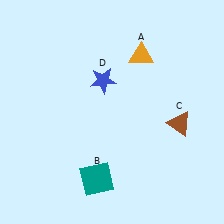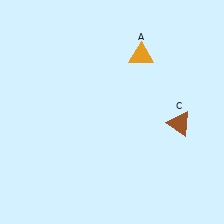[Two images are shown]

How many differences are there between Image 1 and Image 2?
There are 2 differences between the two images.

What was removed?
The teal square (B), the blue star (D) were removed in Image 2.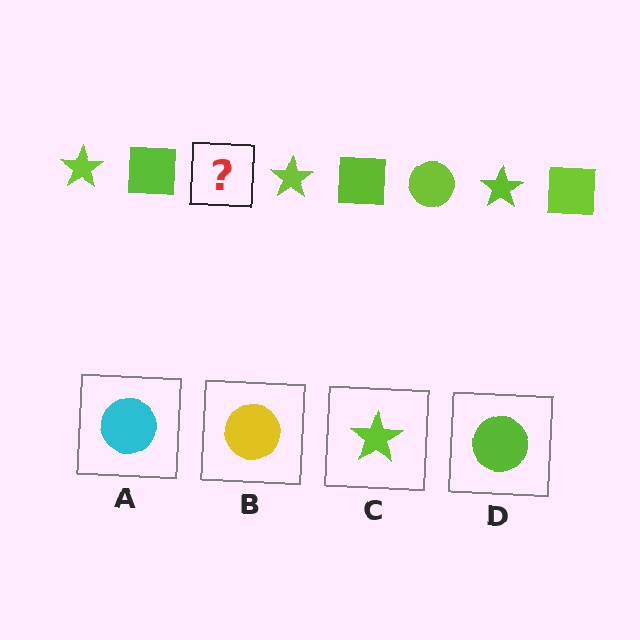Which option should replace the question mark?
Option D.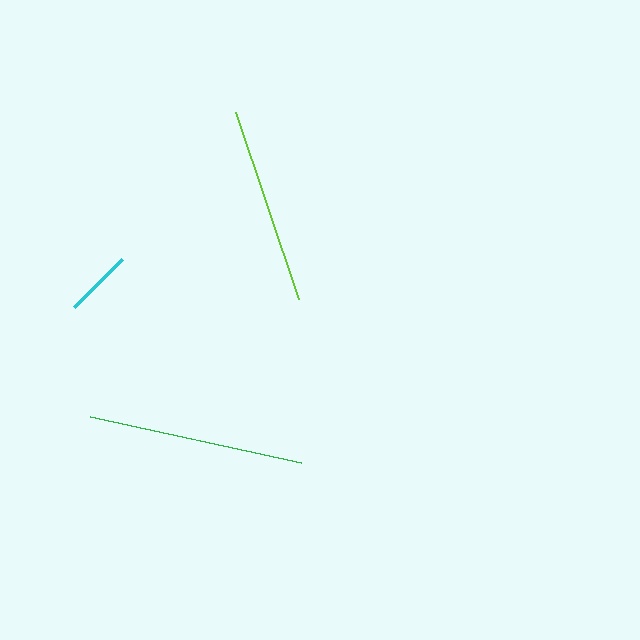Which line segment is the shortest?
The cyan line is the shortest at approximately 68 pixels.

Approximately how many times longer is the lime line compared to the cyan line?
The lime line is approximately 2.9 times the length of the cyan line.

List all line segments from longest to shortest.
From longest to shortest: green, lime, cyan.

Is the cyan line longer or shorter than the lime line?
The lime line is longer than the cyan line.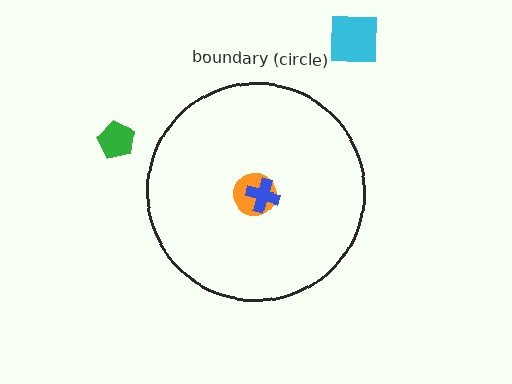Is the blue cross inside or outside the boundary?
Inside.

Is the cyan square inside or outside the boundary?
Outside.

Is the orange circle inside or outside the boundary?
Inside.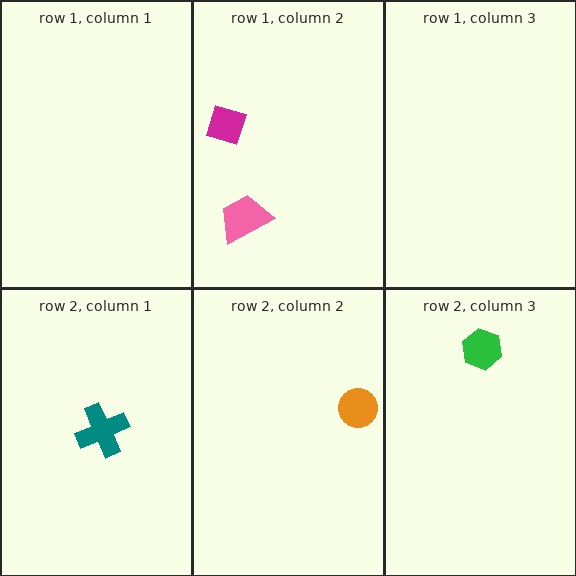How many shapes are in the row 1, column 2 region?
2.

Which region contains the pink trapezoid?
The row 1, column 2 region.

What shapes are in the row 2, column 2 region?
The orange circle.